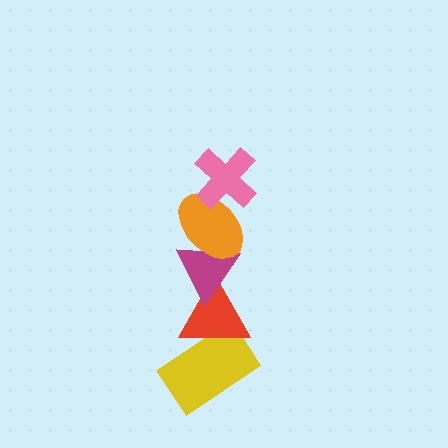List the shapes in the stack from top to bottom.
From top to bottom: the pink cross, the orange ellipse, the magenta triangle, the red triangle, the yellow rectangle.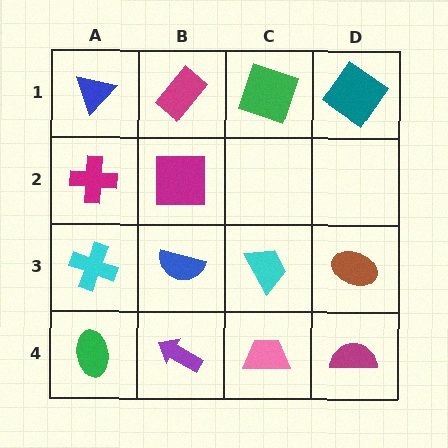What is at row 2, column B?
A magenta square.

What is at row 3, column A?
A cyan cross.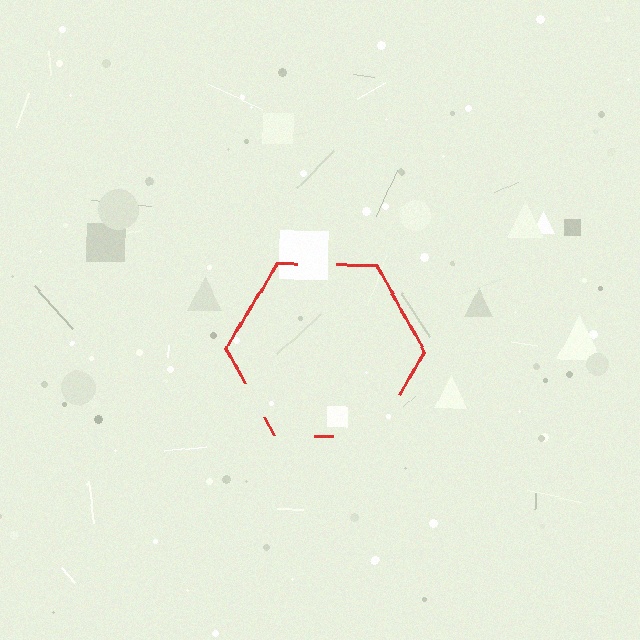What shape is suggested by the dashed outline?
The dashed outline suggests a hexagon.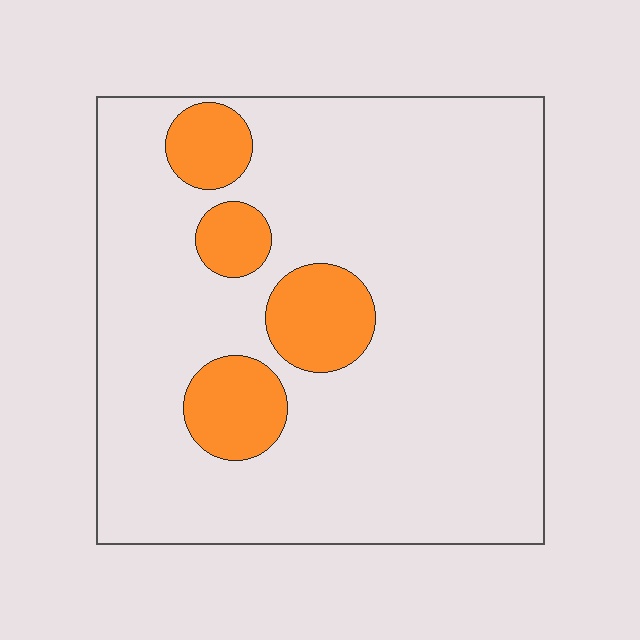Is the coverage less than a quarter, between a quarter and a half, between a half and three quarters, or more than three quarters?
Less than a quarter.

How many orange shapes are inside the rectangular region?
4.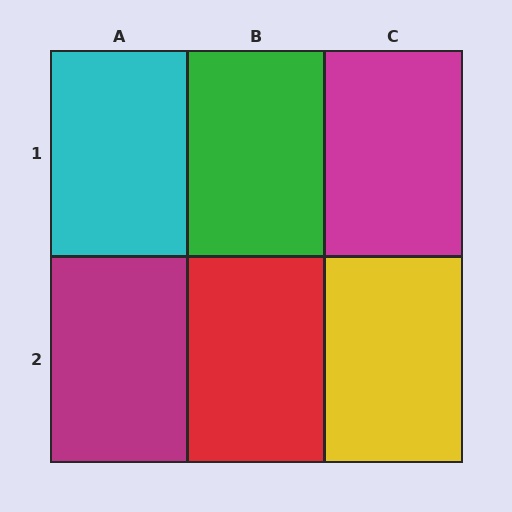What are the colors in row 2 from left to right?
Magenta, red, yellow.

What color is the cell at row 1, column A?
Cyan.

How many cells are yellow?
1 cell is yellow.